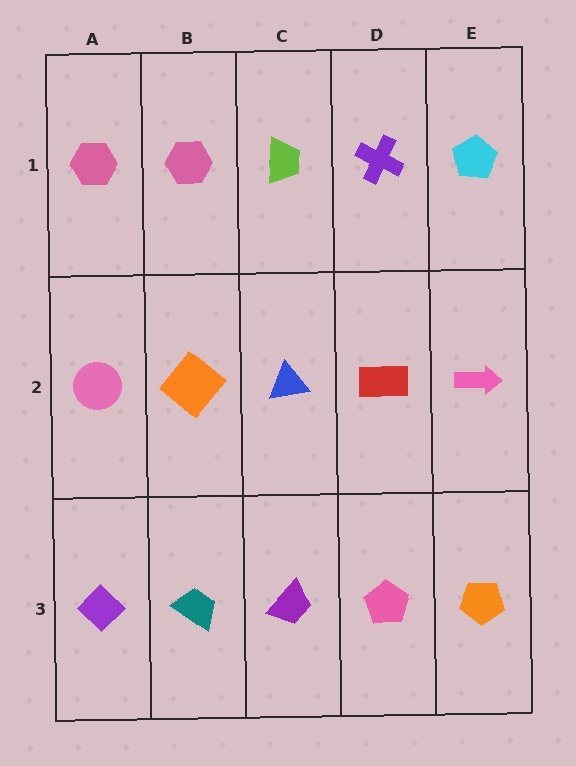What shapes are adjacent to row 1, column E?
A pink arrow (row 2, column E), a purple cross (row 1, column D).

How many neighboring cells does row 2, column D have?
4.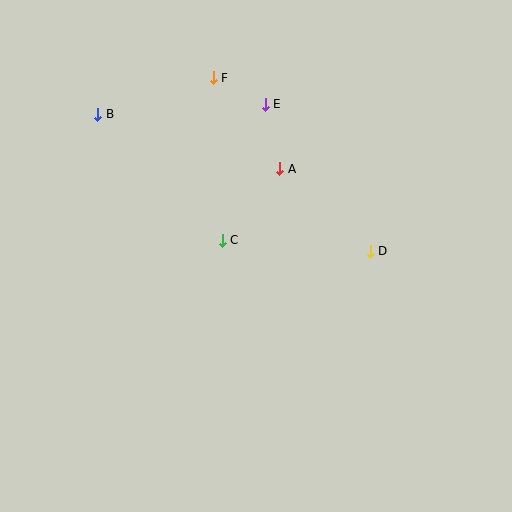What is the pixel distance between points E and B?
The distance between E and B is 168 pixels.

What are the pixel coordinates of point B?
Point B is at (98, 114).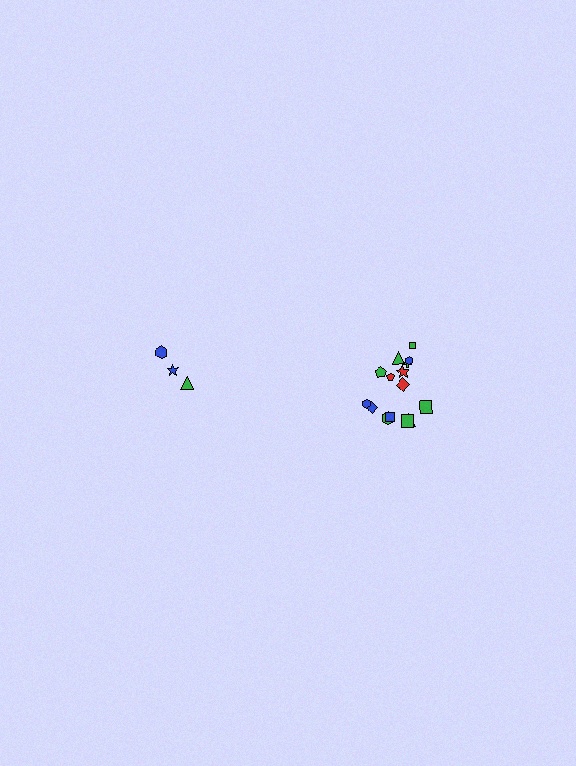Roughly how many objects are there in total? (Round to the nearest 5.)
Roughly 20 objects in total.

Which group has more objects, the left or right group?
The right group.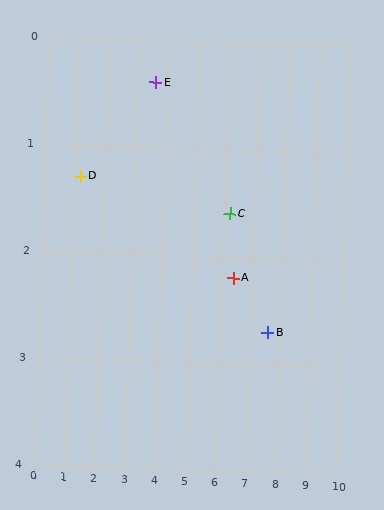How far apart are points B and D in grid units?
Points B and D are about 6.6 grid units apart.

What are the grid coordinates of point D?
Point D is at approximately (1.2, 1.3).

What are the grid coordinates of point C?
Point C is at approximately (6.2, 1.6).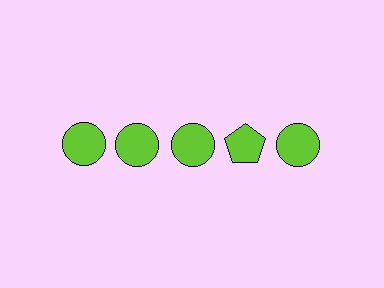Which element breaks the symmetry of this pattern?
The lime pentagon in the top row, second from right column breaks the symmetry. All other shapes are lime circles.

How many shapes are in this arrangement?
There are 5 shapes arranged in a grid pattern.